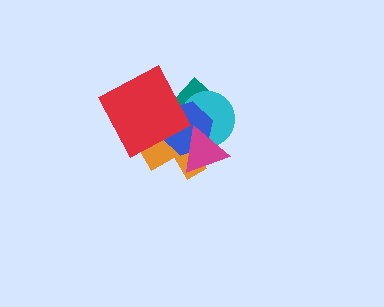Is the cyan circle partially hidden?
Yes, it is partially covered by another shape.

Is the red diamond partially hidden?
No, no other shape covers it.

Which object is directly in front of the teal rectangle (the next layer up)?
The orange cross is directly in front of the teal rectangle.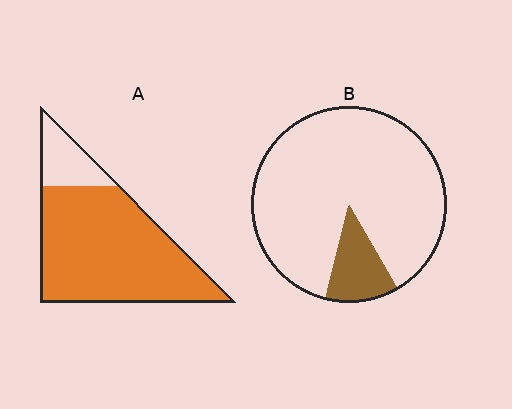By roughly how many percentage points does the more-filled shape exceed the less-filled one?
By roughly 70 percentage points (A over B).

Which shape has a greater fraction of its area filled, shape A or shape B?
Shape A.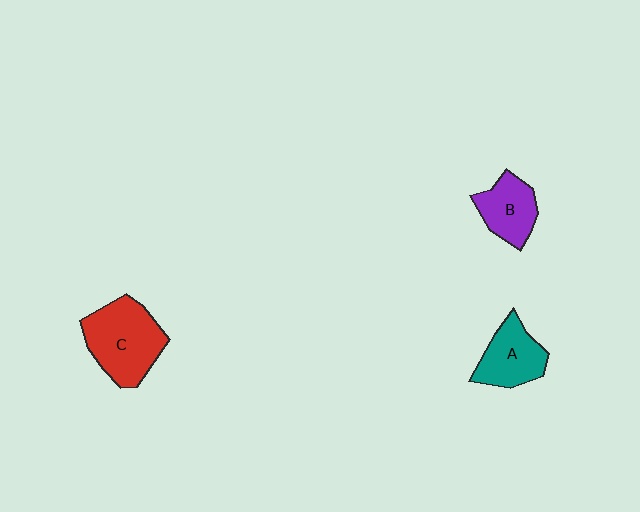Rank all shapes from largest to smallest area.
From largest to smallest: C (red), A (teal), B (purple).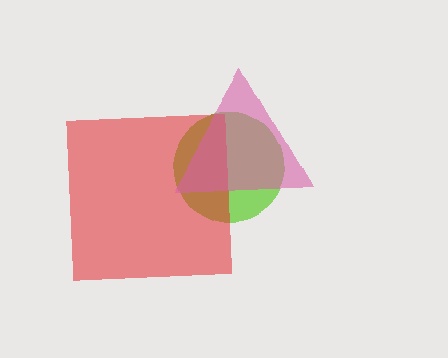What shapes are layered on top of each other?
The layered shapes are: a lime circle, a red square, a pink triangle.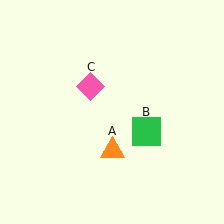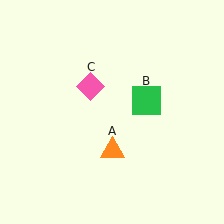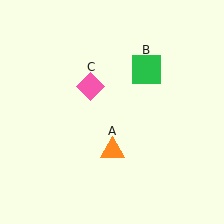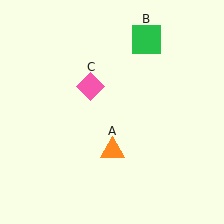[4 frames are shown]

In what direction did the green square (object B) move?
The green square (object B) moved up.